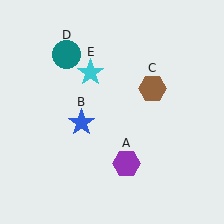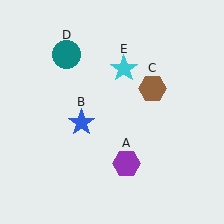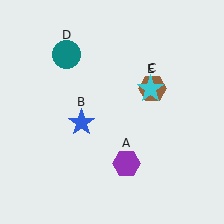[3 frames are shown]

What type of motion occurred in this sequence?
The cyan star (object E) rotated clockwise around the center of the scene.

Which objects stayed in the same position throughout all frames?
Purple hexagon (object A) and blue star (object B) and brown hexagon (object C) and teal circle (object D) remained stationary.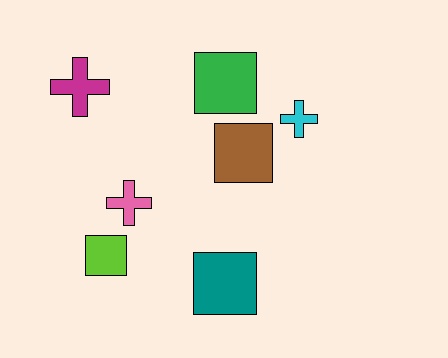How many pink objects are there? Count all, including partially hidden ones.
There is 1 pink object.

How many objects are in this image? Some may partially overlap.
There are 7 objects.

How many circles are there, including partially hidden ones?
There are no circles.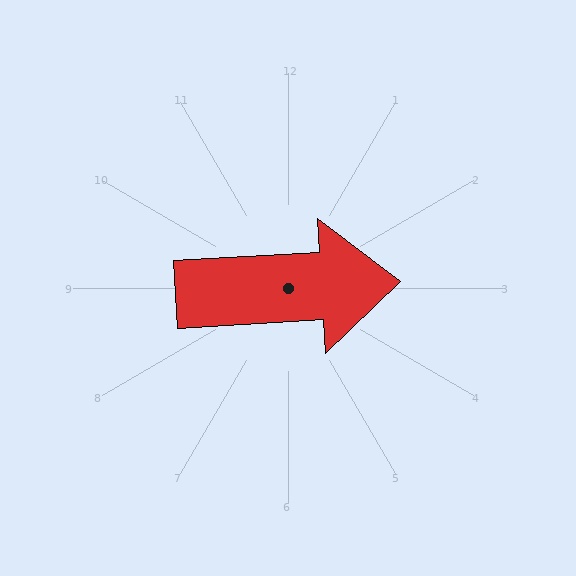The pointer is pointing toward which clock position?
Roughly 3 o'clock.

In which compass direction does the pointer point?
East.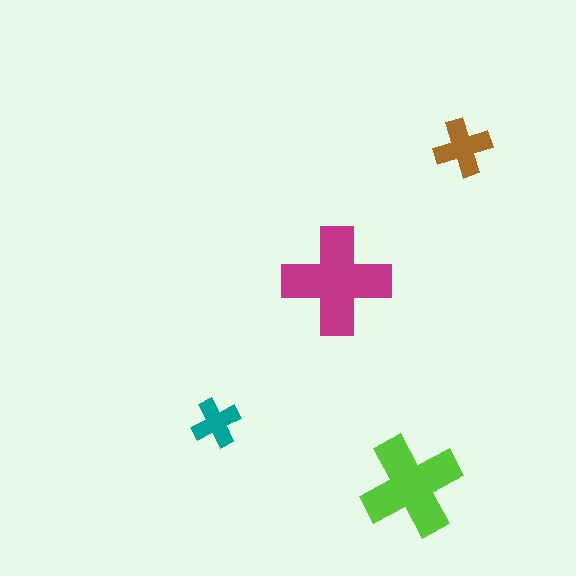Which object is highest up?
The brown cross is topmost.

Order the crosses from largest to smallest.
the magenta one, the lime one, the brown one, the teal one.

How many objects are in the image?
There are 4 objects in the image.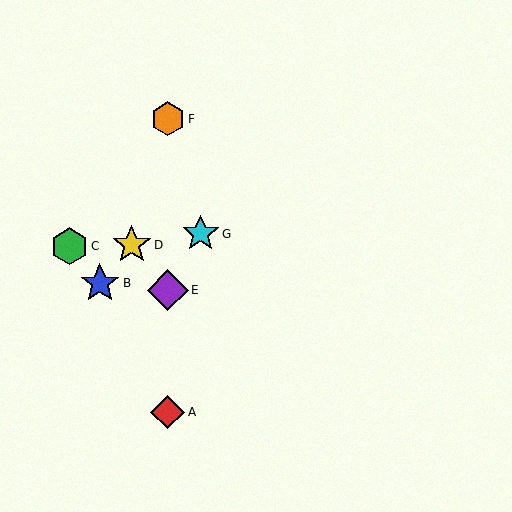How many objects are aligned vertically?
3 objects (A, E, F) are aligned vertically.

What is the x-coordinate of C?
Object C is at x≈70.